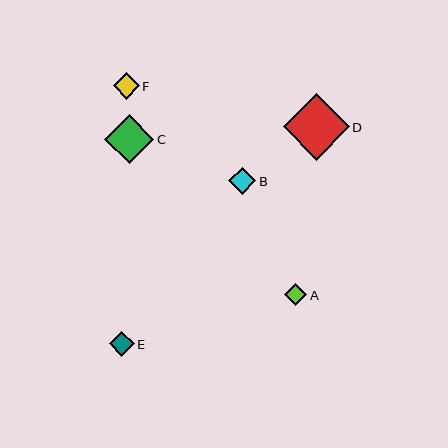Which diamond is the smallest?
Diamond A is the smallest with a size of approximately 22 pixels.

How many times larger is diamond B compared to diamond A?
Diamond B is approximately 1.2 times the size of diamond A.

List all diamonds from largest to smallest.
From largest to smallest: D, C, B, F, E, A.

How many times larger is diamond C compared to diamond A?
Diamond C is approximately 2.2 times the size of diamond A.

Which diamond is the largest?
Diamond D is the largest with a size of approximately 66 pixels.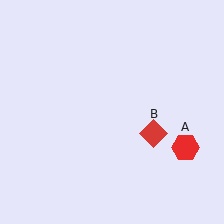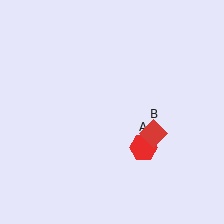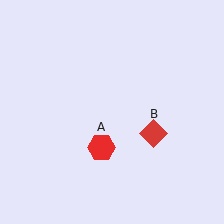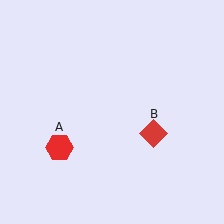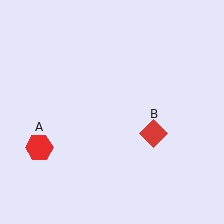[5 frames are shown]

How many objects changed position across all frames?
1 object changed position: red hexagon (object A).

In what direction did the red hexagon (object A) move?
The red hexagon (object A) moved left.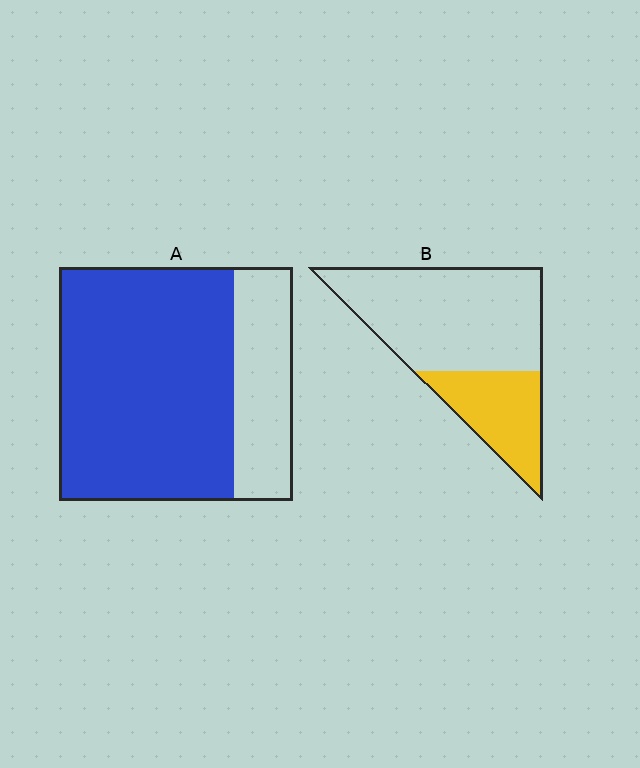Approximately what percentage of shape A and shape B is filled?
A is approximately 75% and B is approximately 30%.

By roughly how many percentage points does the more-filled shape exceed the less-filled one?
By roughly 45 percentage points (A over B).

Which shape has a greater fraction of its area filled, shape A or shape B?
Shape A.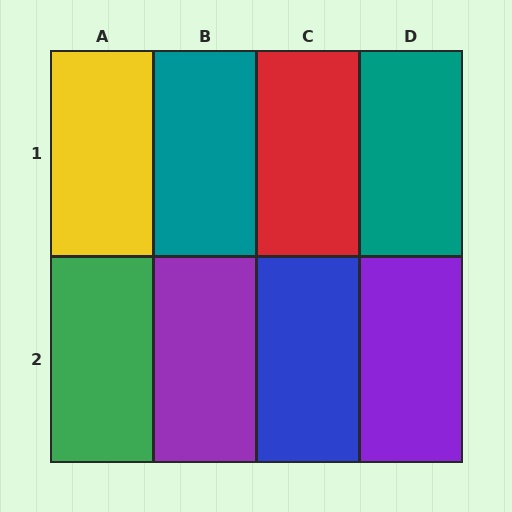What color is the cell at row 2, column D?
Purple.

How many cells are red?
1 cell is red.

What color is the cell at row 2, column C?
Blue.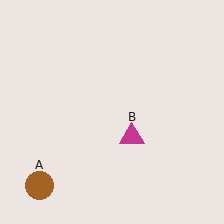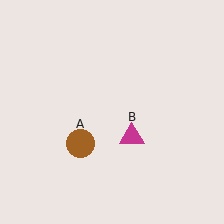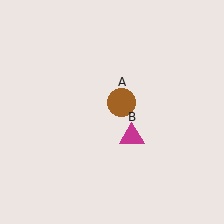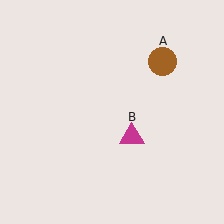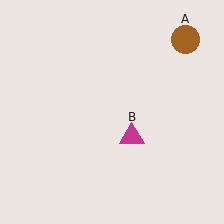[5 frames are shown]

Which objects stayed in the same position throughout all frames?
Magenta triangle (object B) remained stationary.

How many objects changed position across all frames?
1 object changed position: brown circle (object A).